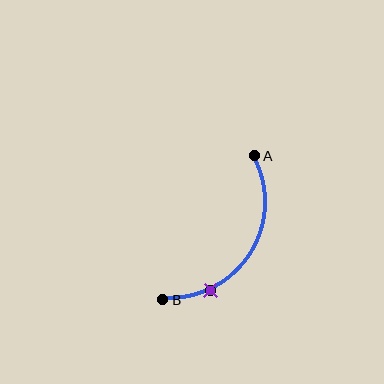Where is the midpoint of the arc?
The arc midpoint is the point on the curve farthest from the straight line joining A and B. It sits to the right of that line.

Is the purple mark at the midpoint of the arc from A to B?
No. The purple mark lies on the arc but is closer to endpoint B. The arc midpoint would be at the point on the curve equidistant along the arc from both A and B.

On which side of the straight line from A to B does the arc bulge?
The arc bulges to the right of the straight line connecting A and B.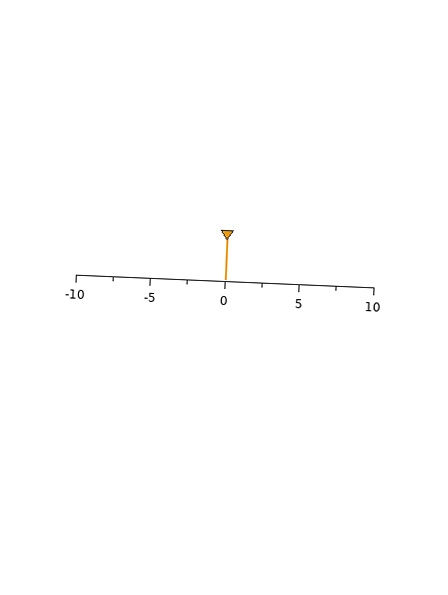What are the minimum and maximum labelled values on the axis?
The axis runs from -10 to 10.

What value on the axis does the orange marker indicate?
The marker indicates approximately 0.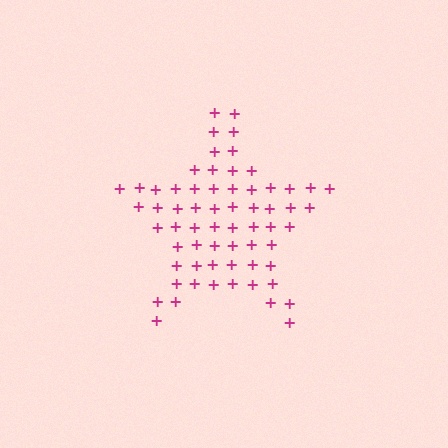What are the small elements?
The small elements are plus signs.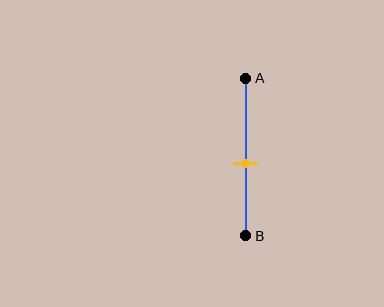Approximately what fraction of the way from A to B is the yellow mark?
The yellow mark is approximately 55% of the way from A to B.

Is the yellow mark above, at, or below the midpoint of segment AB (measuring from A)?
The yellow mark is below the midpoint of segment AB.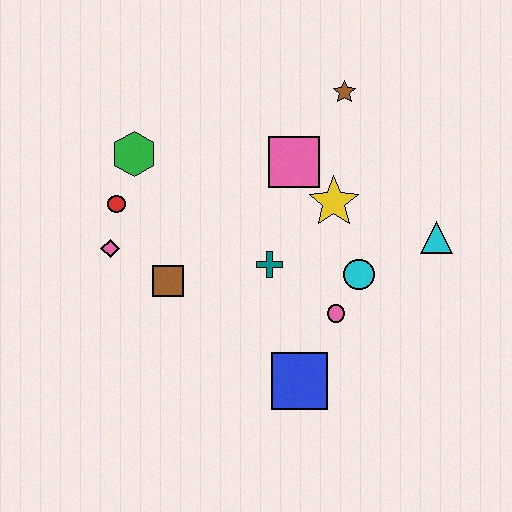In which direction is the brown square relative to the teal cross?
The brown square is to the left of the teal cross.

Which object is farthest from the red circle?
The cyan triangle is farthest from the red circle.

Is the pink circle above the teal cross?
No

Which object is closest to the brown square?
The pink diamond is closest to the brown square.